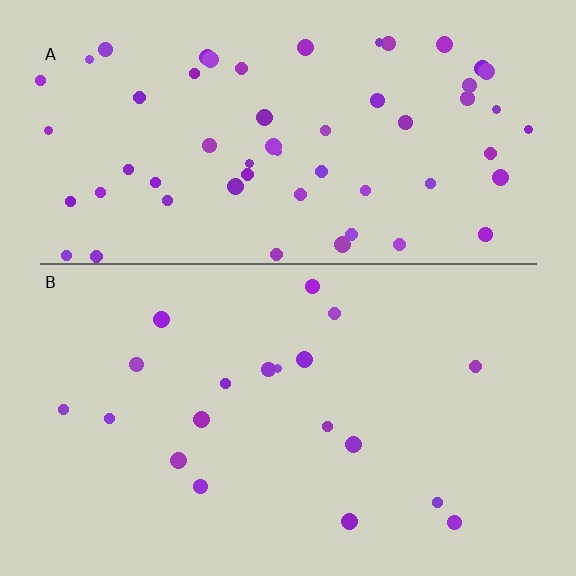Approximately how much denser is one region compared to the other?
Approximately 3.1× — region A over region B.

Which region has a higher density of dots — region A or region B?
A (the top).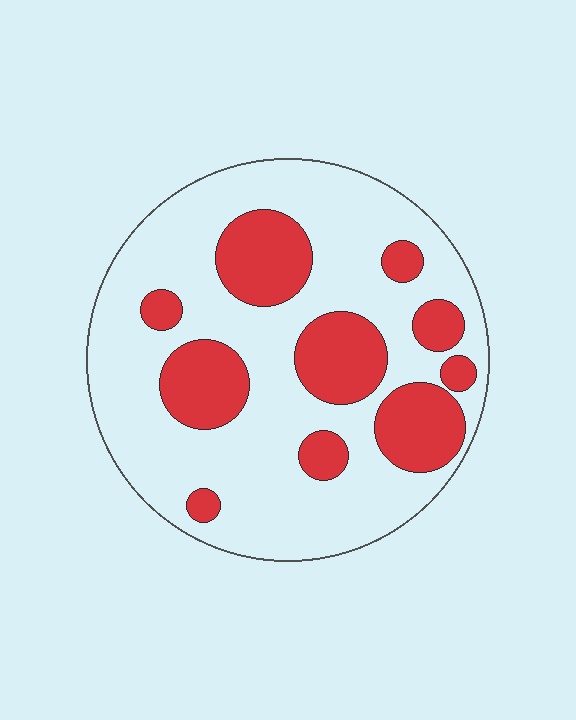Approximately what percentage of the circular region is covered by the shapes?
Approximately 30%.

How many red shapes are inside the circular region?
10.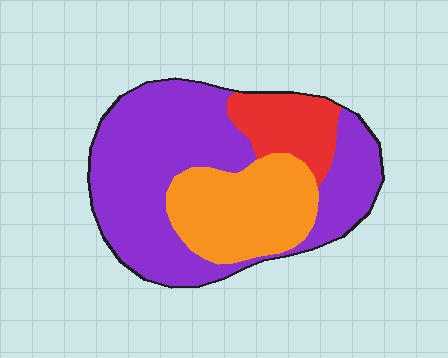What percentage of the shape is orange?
Orange covers 27% of the shape.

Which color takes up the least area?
Red, at roughly 15%.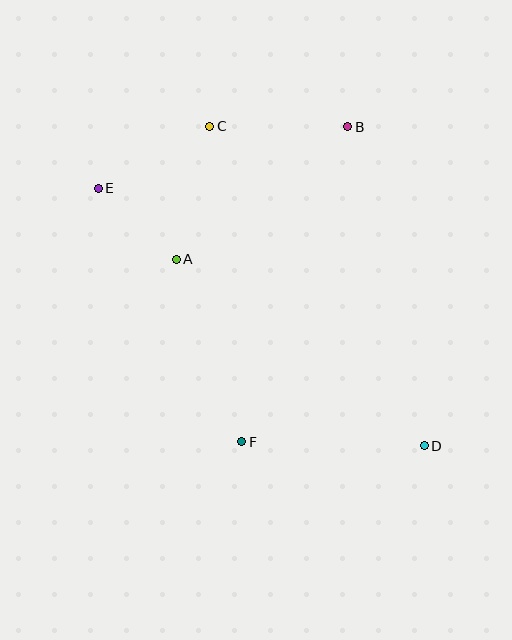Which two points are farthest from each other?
Points D and E are farthest from each other.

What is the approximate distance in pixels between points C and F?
The distance between C and F is approximately 317 pixels.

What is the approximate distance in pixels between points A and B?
The distance between A and B is approximately 217 pixels.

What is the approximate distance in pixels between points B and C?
The distance between B and C is approximately 138 pixels.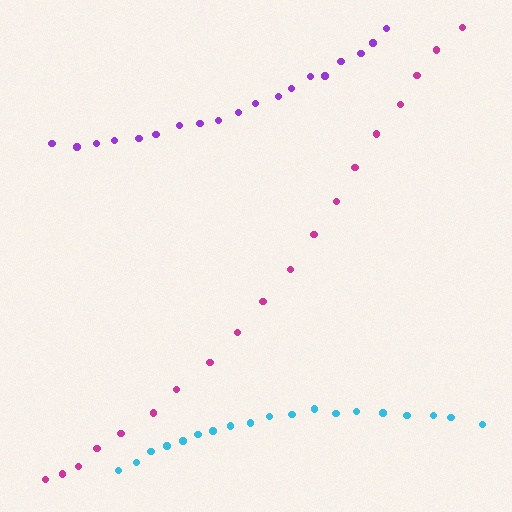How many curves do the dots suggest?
There are 3 distinct paths.